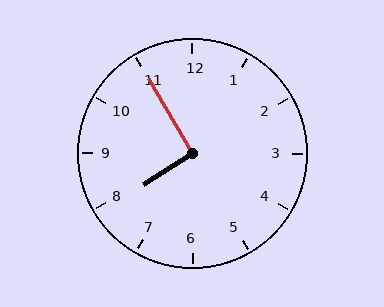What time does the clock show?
7:55.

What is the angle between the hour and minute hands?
Approximately 92 degrees.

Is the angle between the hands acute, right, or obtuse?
It is right.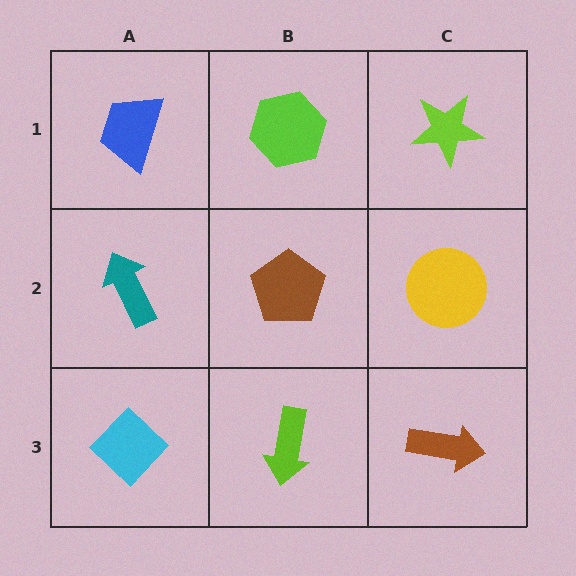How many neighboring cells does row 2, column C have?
3.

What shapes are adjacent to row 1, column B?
A brown pentagon (row 2, column B), a blue trapezoid (row 1, column A), a lime star (row 1, column C).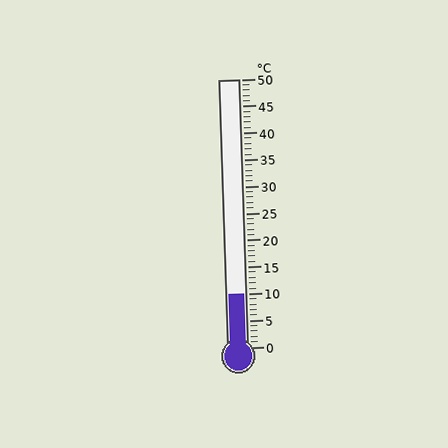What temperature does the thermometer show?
The thermometer shows approximately 10°C.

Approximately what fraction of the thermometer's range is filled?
The thermometer is filled to approximately 20% of its range.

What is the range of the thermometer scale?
The thermometer scale ranges from 0°C to 50°C.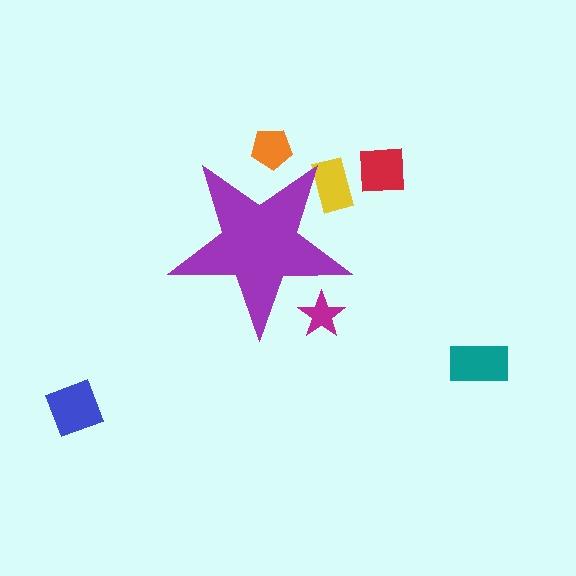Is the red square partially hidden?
No, the red square is fully visible.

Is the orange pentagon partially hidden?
Yes, the orange pentagon is partially hidden behind the purple star.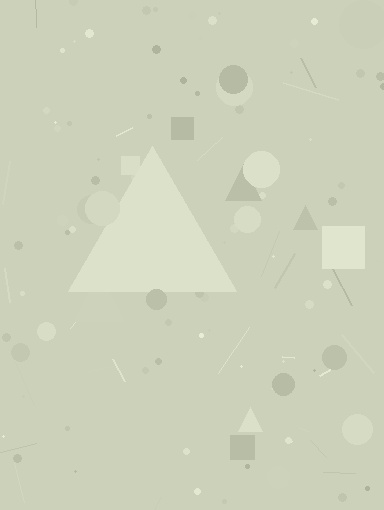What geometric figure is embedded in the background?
A triangle is embedded in the background.